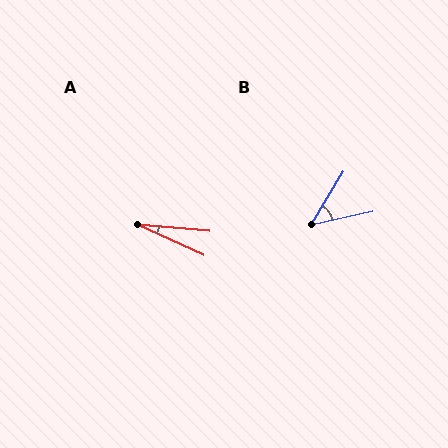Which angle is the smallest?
A, at approximately 20 degrees.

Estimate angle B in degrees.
Approximately 46 degrees.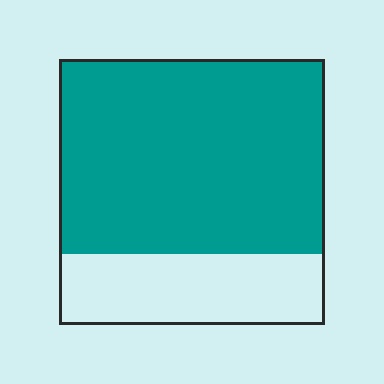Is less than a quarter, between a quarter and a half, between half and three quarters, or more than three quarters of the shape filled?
Between half and three quarters.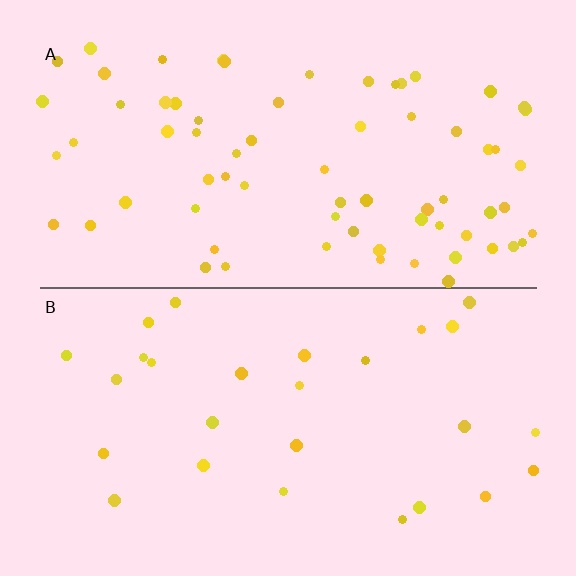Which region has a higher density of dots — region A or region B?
A (the top).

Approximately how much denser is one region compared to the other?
Approximately 2.6× — region A over region B.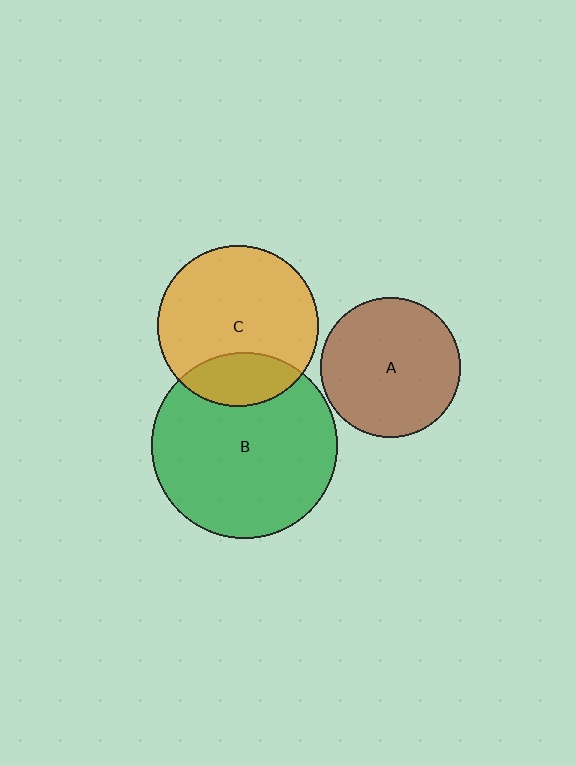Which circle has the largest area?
Circle B (green).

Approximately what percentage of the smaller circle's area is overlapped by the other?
Approximately 25%.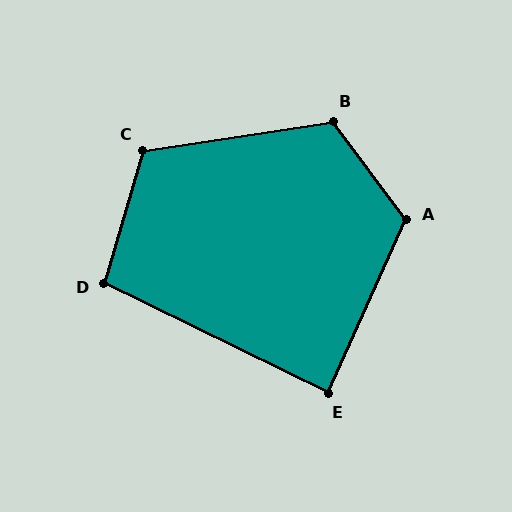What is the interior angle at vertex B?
Approximately 118 degrees (obtuse).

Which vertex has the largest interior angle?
A, at approximately 119 degrees.